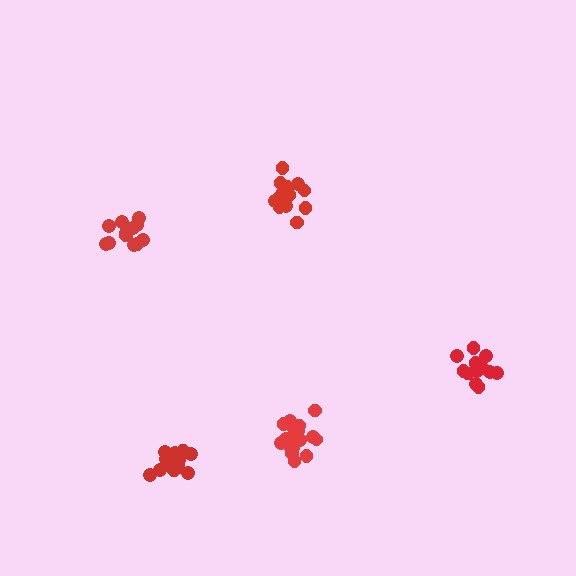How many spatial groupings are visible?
There are 5 spatial groupings.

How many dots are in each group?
Group 1: 13 dots, Group 2: 14 dots, Group 3: 13 dots, Group 4: 18 dots, Group 5: 14 dots (72 total).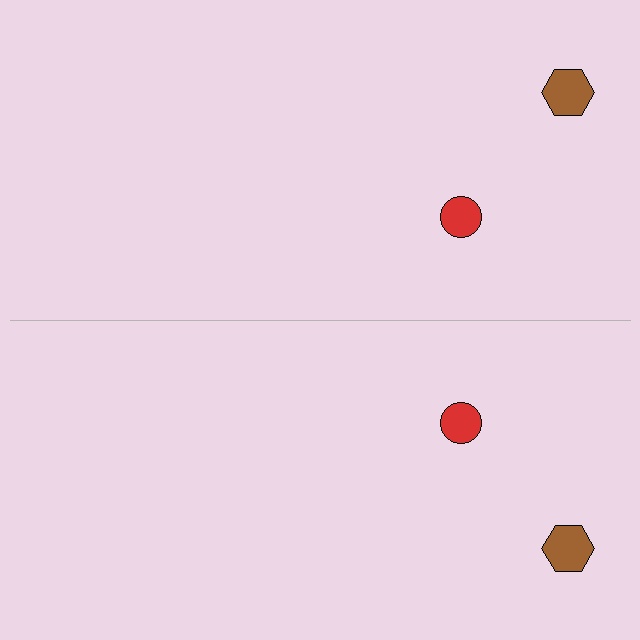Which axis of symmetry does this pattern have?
The pattern has a horizontal axis of symmetry running through the center of the image.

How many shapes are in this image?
There are 4 shapes in this image.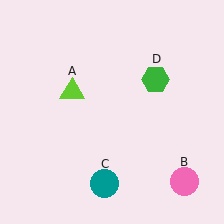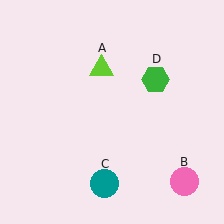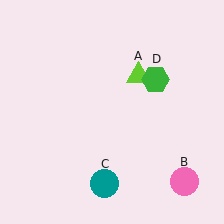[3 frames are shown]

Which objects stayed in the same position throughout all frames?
Pink circle (object B) and teal circle (object C) and green hexagon (object D) remained stationary.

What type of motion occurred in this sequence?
The lime triangle (object A) rotated clockwise around the center of the scene.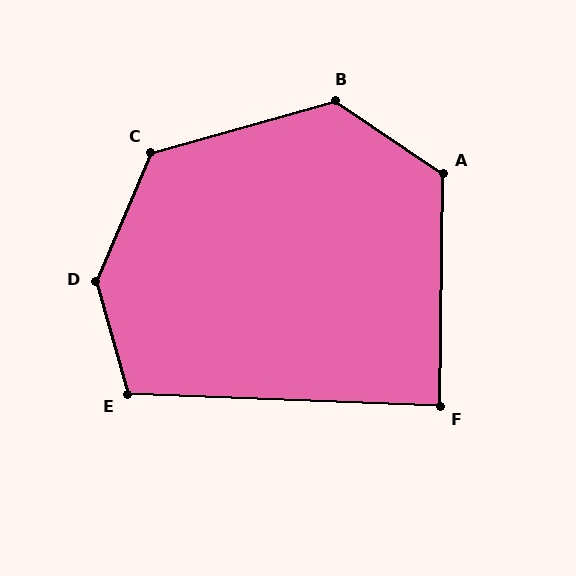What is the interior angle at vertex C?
Approximately 129 degrees (obtuse).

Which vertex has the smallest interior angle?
F, at approximately 89 degrees.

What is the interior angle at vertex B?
Approximately 130 degrees (obtuse).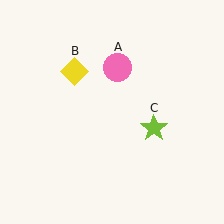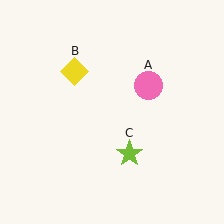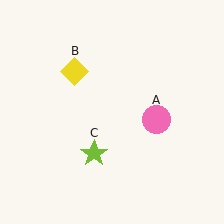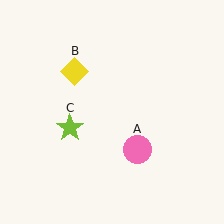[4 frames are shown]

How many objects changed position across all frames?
2 objects changed position: pink circle (object A), lime star (object C).